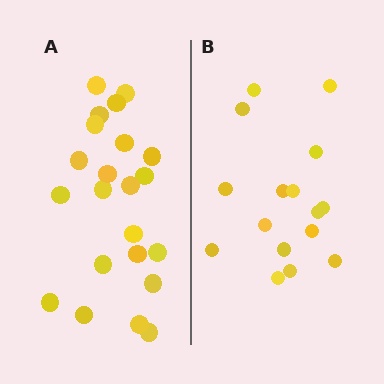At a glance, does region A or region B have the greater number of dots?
Region A (the left region) has more dots.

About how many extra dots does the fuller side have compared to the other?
Region A has about 6 more dots than region B.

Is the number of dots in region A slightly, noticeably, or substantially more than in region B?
Region A has noticeably more, but not dramatically so. The ratio is roughly 1.4 to 1.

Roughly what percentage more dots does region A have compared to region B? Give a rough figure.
About 40% more.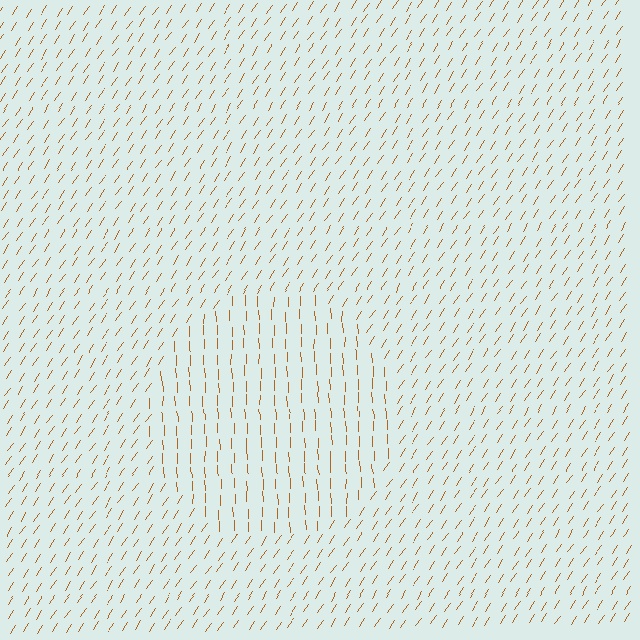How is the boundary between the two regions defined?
The boundary is defined purely by a change in line orientation (approximately 35 degrees difference). All lines are the same color and thickness.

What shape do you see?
I see a circle.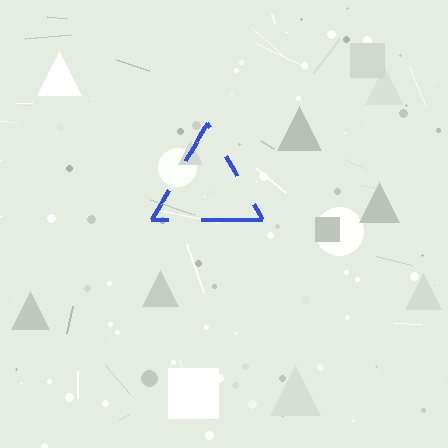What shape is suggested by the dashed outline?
The dashed outline suggests a triangle.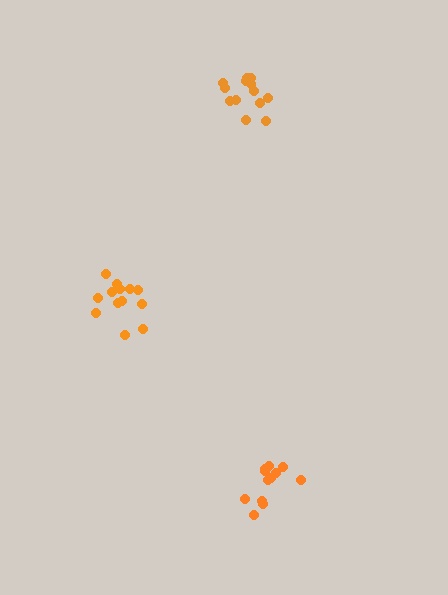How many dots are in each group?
Group 1: 13 dots, Group 2: 13 dots, Group 3: 13 dots (39 total).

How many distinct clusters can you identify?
There are 3 distinct clusters.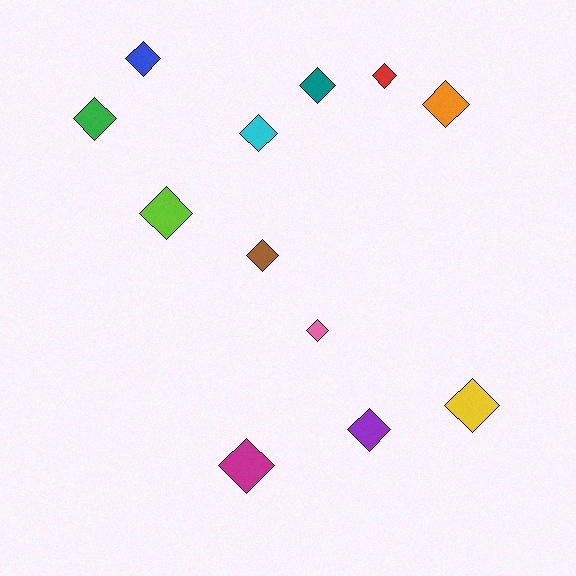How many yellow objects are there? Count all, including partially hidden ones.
There is 1 yellow object.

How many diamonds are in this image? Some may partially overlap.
There are 12 diamonds.